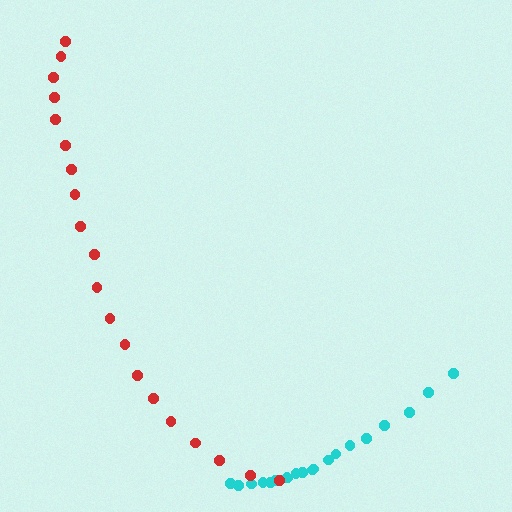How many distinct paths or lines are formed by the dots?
There are 2 distinct paths.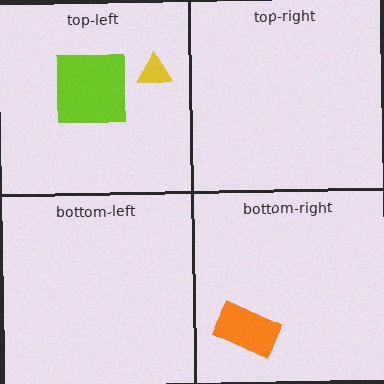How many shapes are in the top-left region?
2.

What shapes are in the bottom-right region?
The orange rectangle.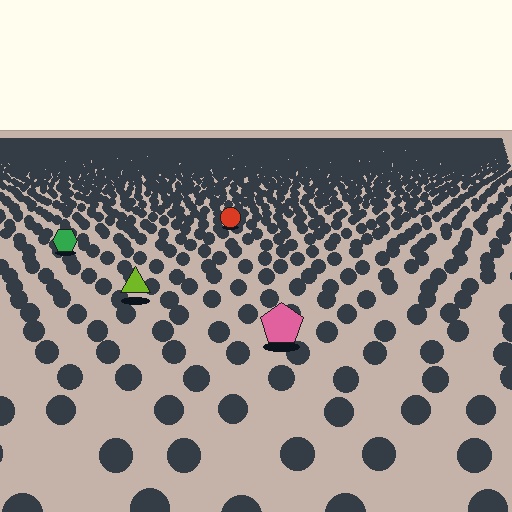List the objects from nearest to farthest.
From nearest to farthest: the pink pentagon, the lime triangle, the green hexagon, the red circle.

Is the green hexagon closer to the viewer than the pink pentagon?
No. The pink pentagon is closer — you can tell from the texture gradient: the ground texture is coarser near it.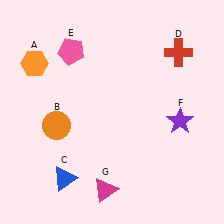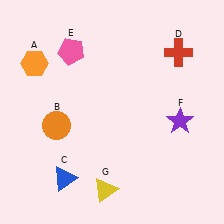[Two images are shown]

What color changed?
The triangle (G) changed from magenta in Image 1 to yellow in Image 2.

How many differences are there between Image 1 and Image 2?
There is 1 difference between the two images.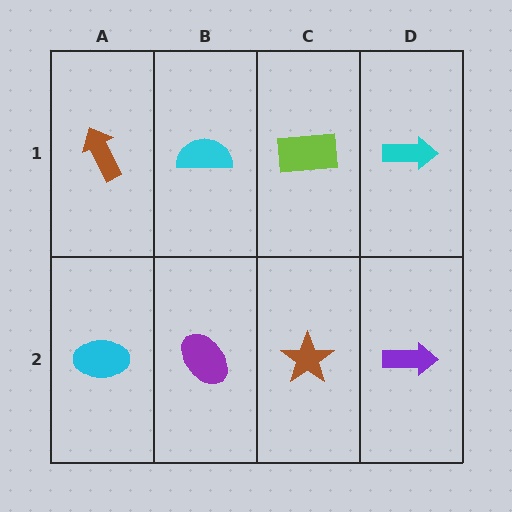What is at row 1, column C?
A lime rectangle.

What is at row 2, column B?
A purple ellipse.